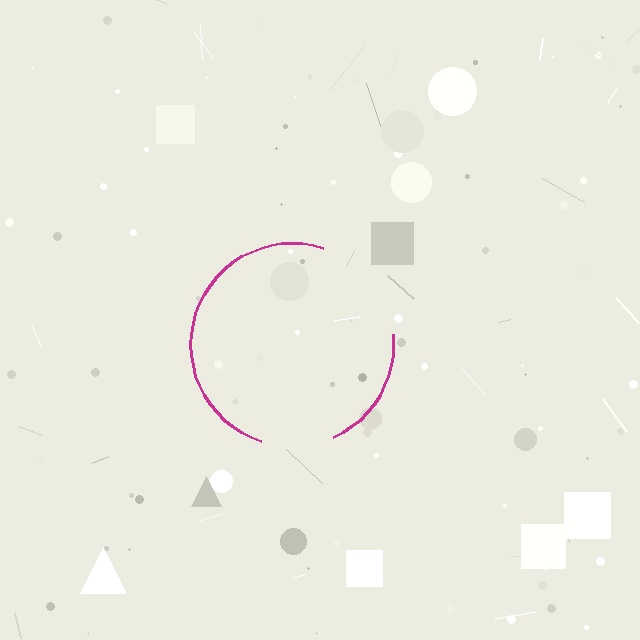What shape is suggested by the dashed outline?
The dashed outline suggests a circle.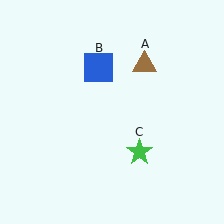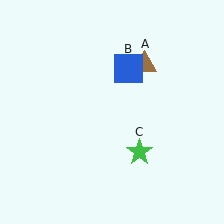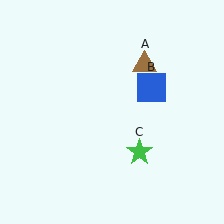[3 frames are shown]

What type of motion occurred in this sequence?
The blue square (object B) rotated clockwise around the center of the scene.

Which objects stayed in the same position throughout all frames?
Brown triangle (object A) and green star (object C) remained stationary.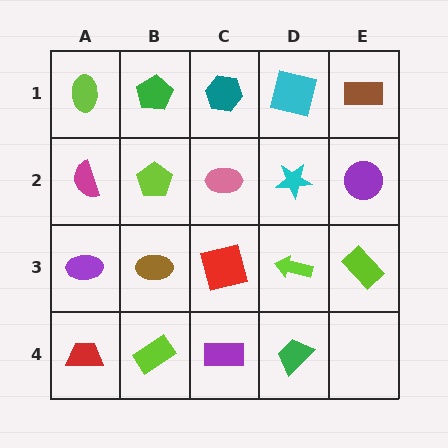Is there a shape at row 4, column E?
No, that cell is empty.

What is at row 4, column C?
A purple rectangle.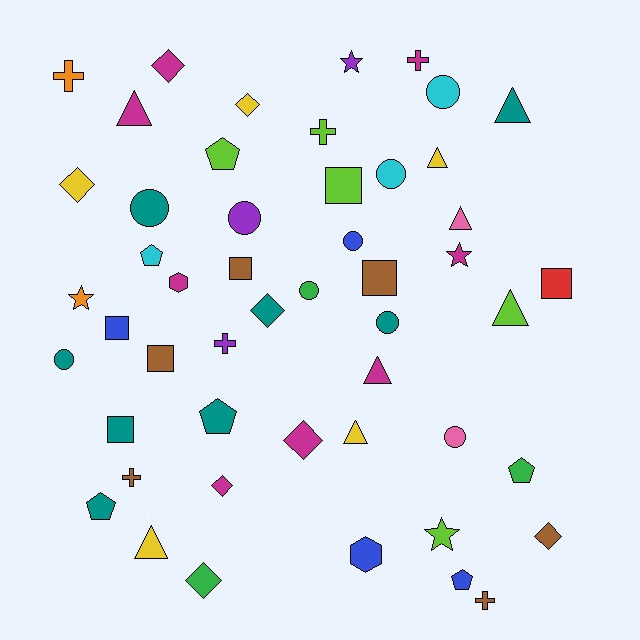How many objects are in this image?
There are 50 objects.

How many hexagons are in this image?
There are 2 hexagons.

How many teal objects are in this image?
There are 8 teal objects.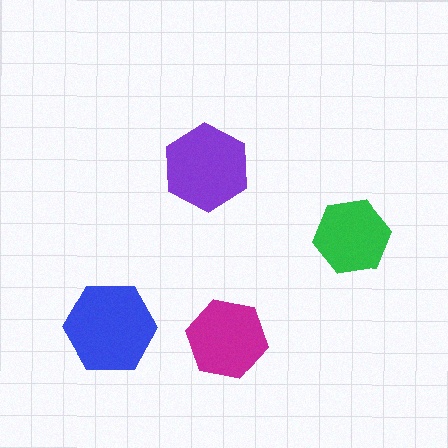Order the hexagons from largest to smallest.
the blue one, the purple one, the magenta one, the green one.